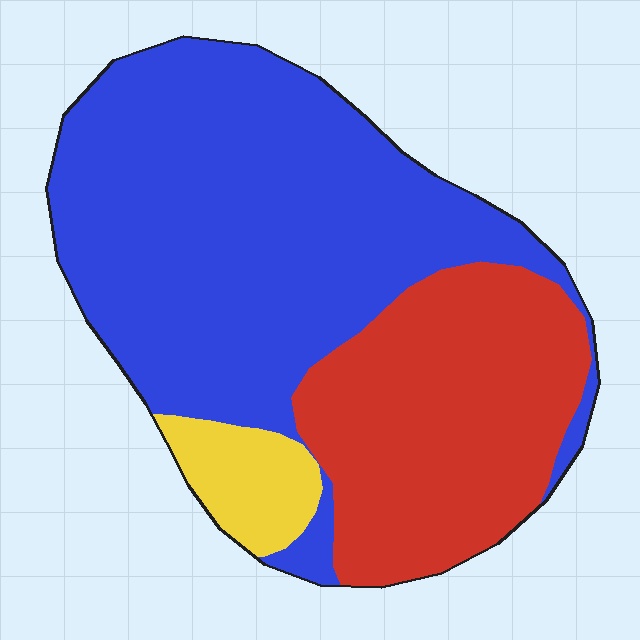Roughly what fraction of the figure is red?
Red takes up between a quarter and a half of the figure.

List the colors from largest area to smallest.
From largest to smallest: blue, red, yellow.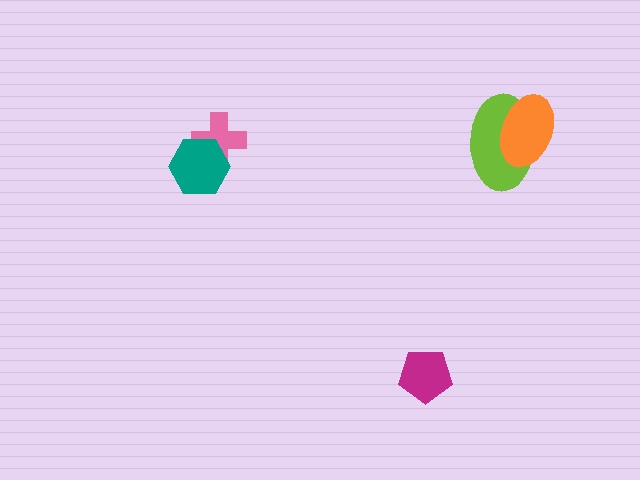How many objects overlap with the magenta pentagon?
0 objects overlap with the magenta pentagon.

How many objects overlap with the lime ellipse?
1 object overlaps with the lime ellipse.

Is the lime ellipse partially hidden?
Yes, it is partially covered by another shape.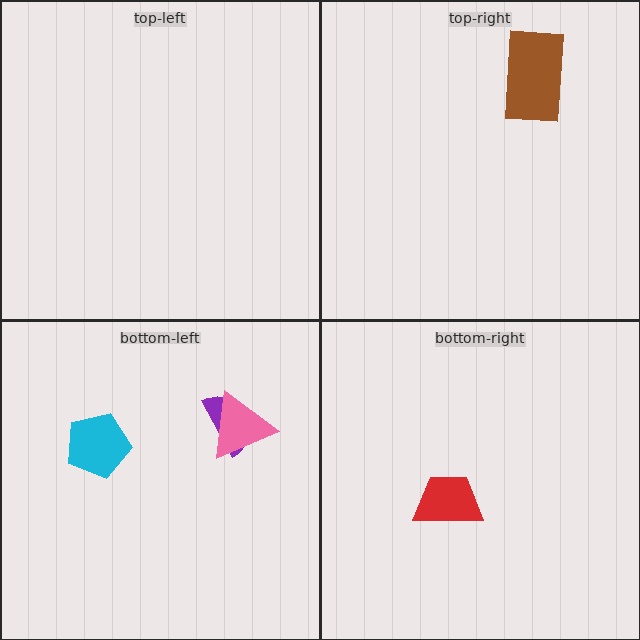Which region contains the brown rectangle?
The top-right region.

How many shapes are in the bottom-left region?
3.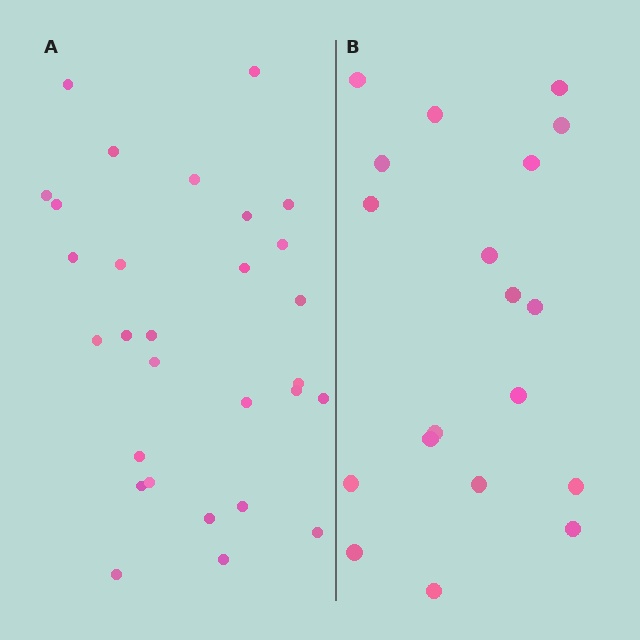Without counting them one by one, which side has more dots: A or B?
Region A (the left region) has more dots.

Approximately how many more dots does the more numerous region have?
Region A has roughly 10 or so more dots than region B.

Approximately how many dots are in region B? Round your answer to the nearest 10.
About 20 dots. (The exact count is 19, which rounds to 20.)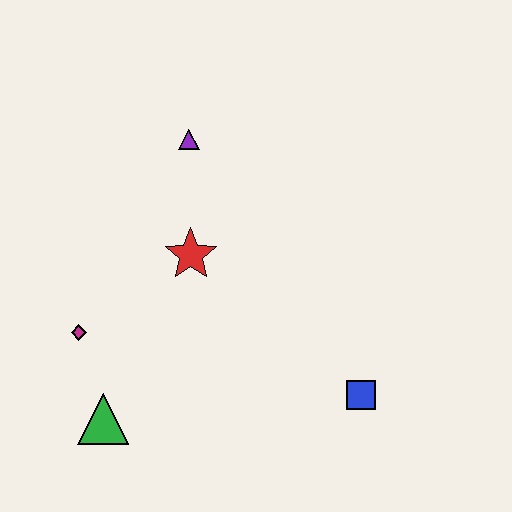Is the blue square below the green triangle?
No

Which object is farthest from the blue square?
The purple triangle is farthest from the blue square.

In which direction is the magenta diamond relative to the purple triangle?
The magenta diamond is below the purple triangle.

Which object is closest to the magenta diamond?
The green triangle is closest to the magenta diamond.